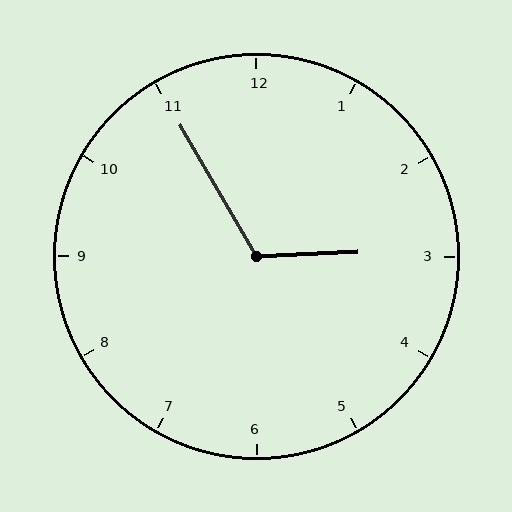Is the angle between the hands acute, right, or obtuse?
It is obtuse.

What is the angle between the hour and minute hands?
Approximately 118 degrees.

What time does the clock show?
2:55.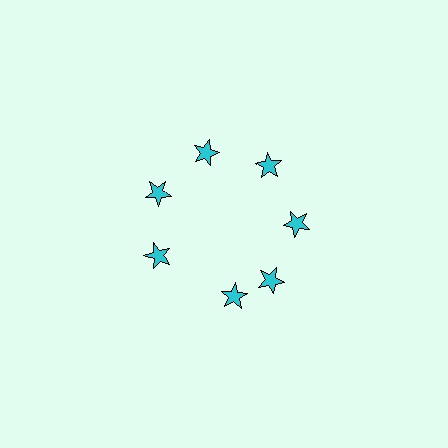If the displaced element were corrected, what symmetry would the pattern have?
It would have 7-fold rotational symmetry — the pattern would map onto itself every 51 degrees.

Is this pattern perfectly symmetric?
No. The 7 cyan stars are arranged in a ring, but one element near the 6 o'clock position is rotated out of alignment along the ring, breaking the 7-fold rotational symmetry.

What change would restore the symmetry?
The symmetry would be restored by rotating it back into even spacing with its neighbors so that all 7 stars sit at equal angles and equal distance from the center.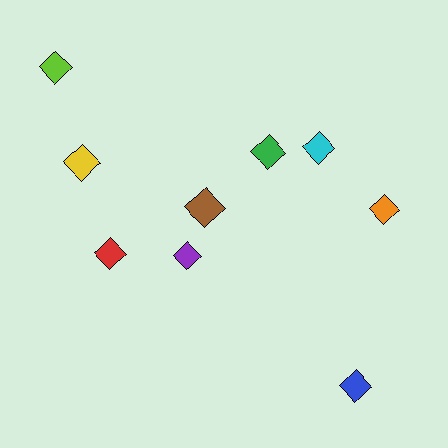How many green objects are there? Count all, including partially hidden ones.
There is 1 green object.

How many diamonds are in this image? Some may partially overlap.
There are 9 diamonds.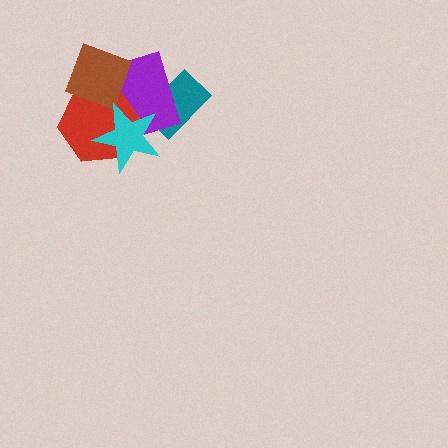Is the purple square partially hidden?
Yes, it is partially covered by another shape.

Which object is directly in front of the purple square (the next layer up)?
The red hexagon is directly in front of the purple square.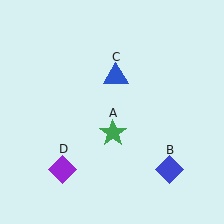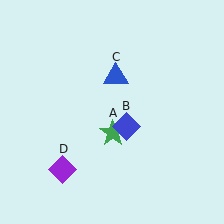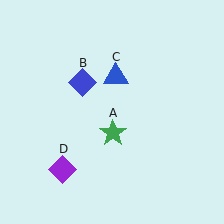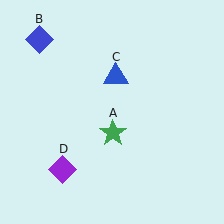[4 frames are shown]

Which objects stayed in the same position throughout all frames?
Green star (object A) and blue triangle (object C) and purple diamond (object D) remained stationary.